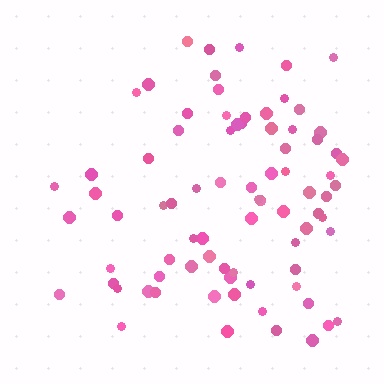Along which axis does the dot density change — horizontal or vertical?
Horizontal.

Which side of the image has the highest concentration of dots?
The right.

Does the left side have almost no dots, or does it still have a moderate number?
Still a moderate number, just noticeably fewer than the right.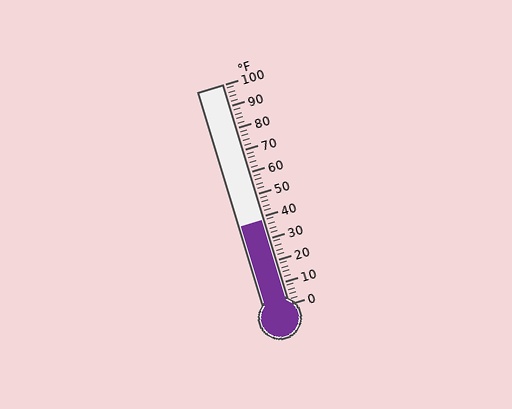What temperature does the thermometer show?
The thermometer shows approximately 38°F.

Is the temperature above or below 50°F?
The temperature is below 50°F.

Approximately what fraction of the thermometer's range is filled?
The thermometer is filled to approximately 40% of its range.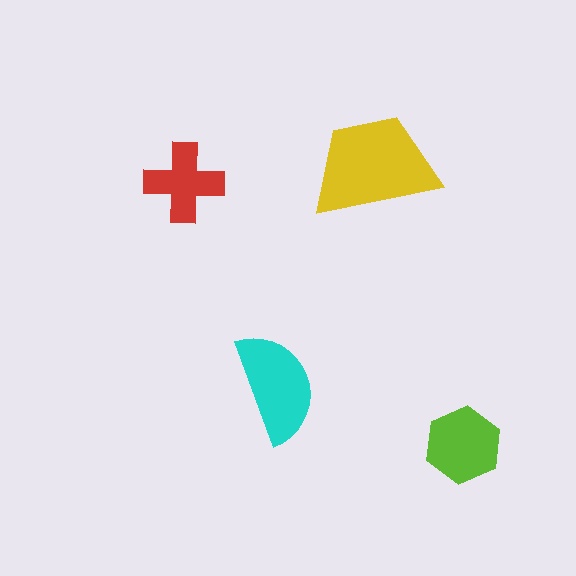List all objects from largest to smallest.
The yellow trapezoid, the cyan semicircle, the lime hexagon, the red cross.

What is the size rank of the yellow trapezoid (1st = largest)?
1st.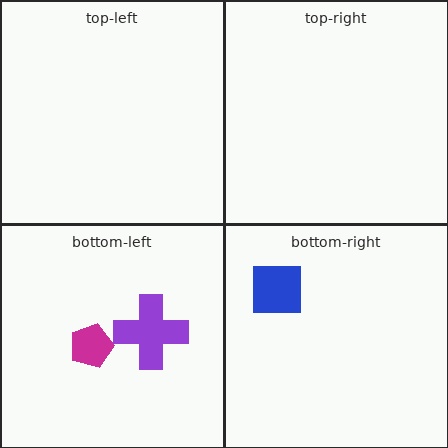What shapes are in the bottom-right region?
The blue square.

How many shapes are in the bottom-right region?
1.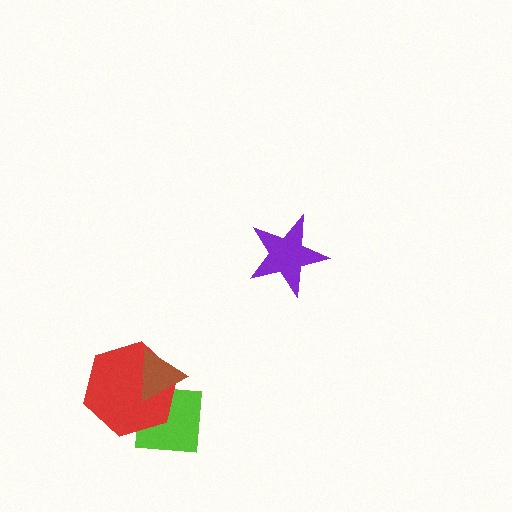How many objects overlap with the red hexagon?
2 objects overlap with the red hexagon.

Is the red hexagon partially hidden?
Yes, it is partially covered by another shape.